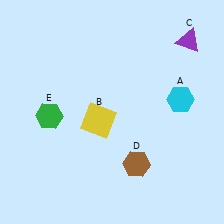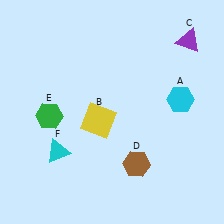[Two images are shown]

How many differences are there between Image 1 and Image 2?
There is 1 difference between the two images.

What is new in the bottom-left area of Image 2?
A cyan triangle (F) was added in the bottom-left area of Image 2.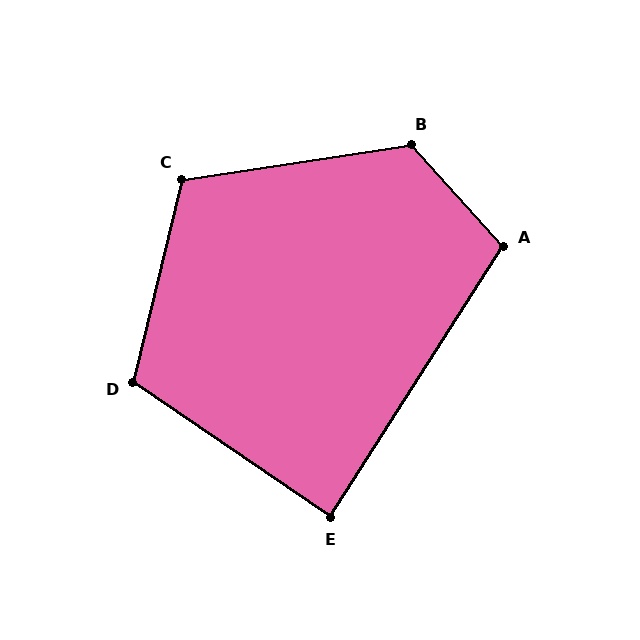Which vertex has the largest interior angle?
B, at approximately 124 degrees.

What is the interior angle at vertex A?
Approximately 105 degrees (obtuse).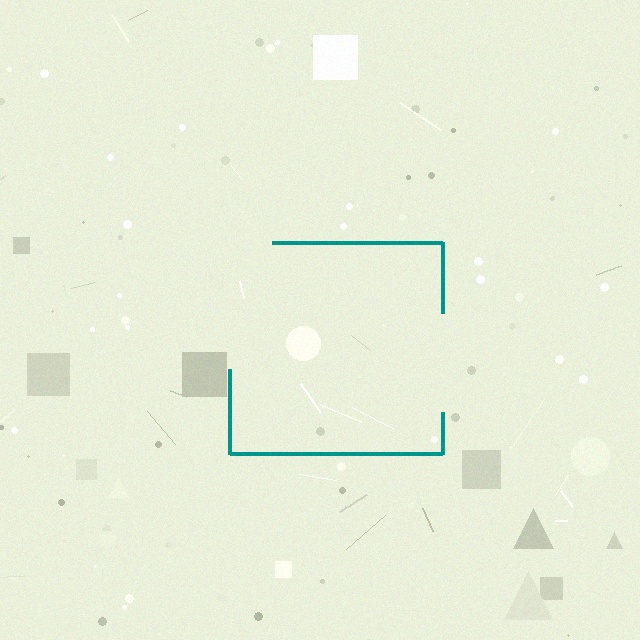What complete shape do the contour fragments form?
The contour fragments form a square.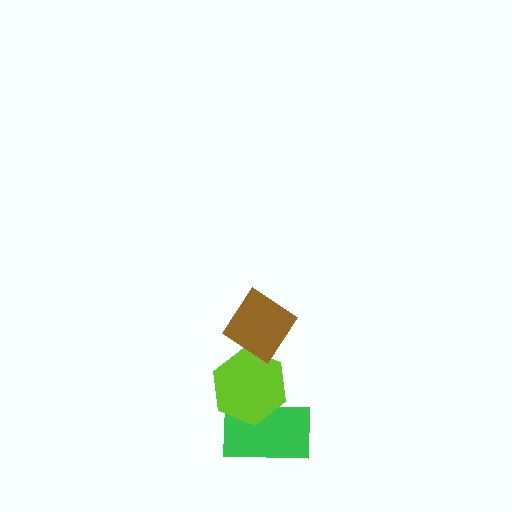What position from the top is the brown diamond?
The brown diamond is 1st from the top.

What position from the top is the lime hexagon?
The lime hexagon is 2nd from the top.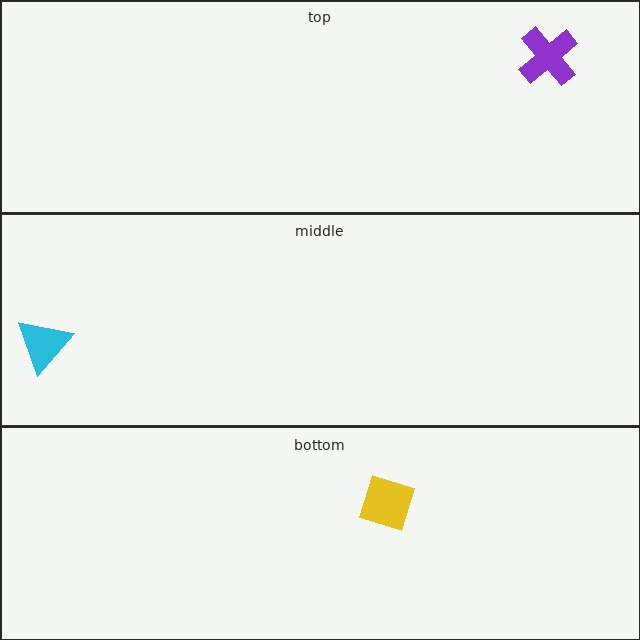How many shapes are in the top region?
1.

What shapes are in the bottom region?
The yellow diamond.